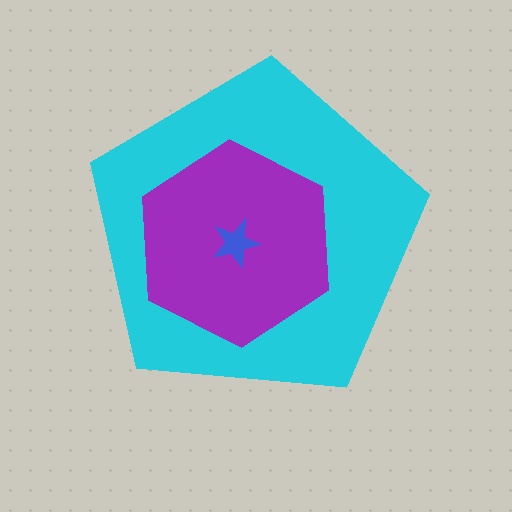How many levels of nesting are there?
3.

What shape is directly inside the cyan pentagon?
The purple hexagon.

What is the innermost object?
The blue star.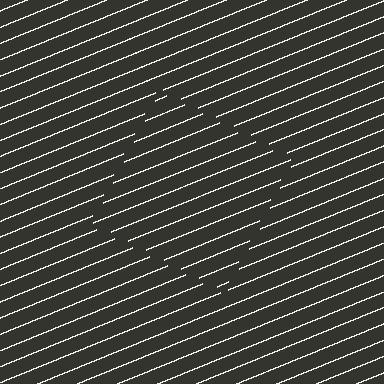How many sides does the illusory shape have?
4 sides — the line-ends trace a square.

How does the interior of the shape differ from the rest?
The interior of the shape contains the same grating, shifted by half a period — the contour is defined by the phase discontinuity where line-ends from the inner and outer gratings abut.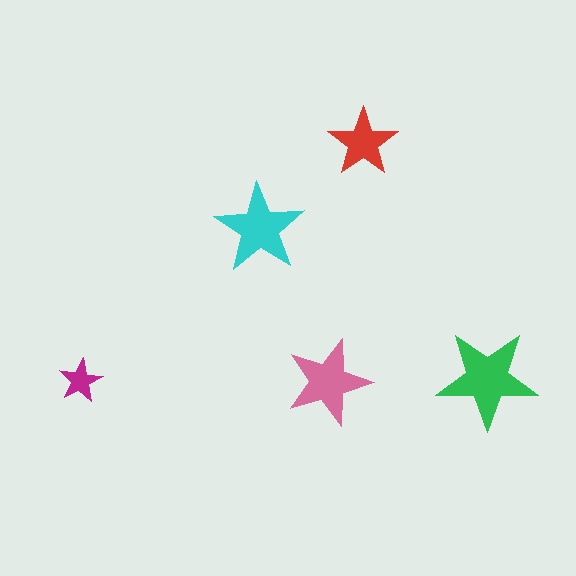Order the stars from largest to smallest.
the green one, the cyan one, the pink one, the red one, the magenta one.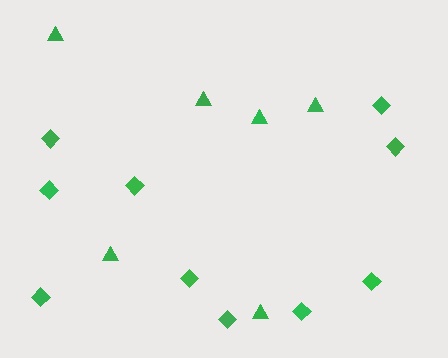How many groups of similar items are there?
There are 2 groups: one group of triangles (6) and one group of diamonds (10).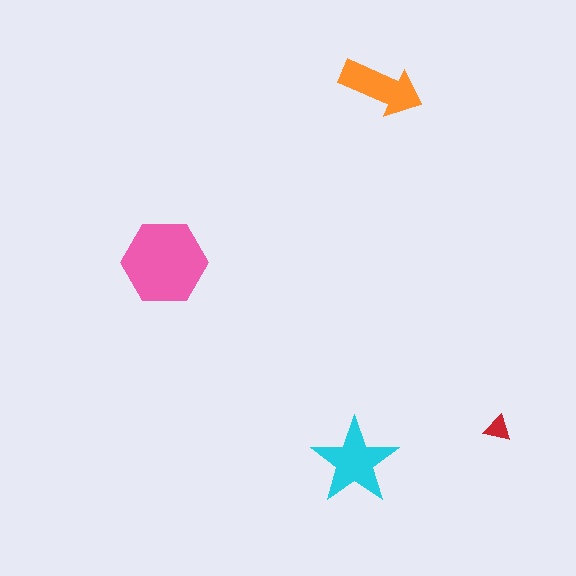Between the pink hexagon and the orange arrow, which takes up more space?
The pink hexagon.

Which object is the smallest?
The red triangle.